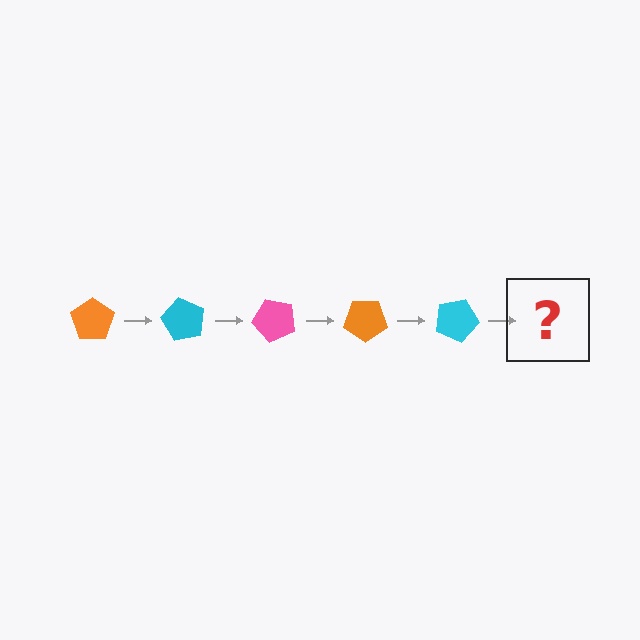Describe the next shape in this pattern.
It should be a pink pentagon, rotated 300 degrees from the start.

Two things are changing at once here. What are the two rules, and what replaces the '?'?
The two rules are that it rotates 60 degrees each step and the color cycles through orange, cyan, and pink. The '?' should be a pink pentagon, rotated 300 degrees from the start.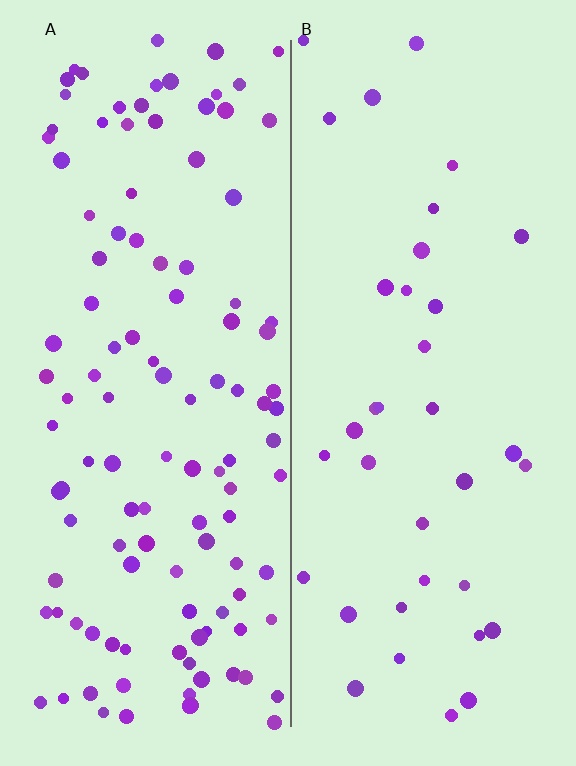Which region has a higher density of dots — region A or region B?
A (the left).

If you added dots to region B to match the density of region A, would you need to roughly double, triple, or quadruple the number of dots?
Approximately triple.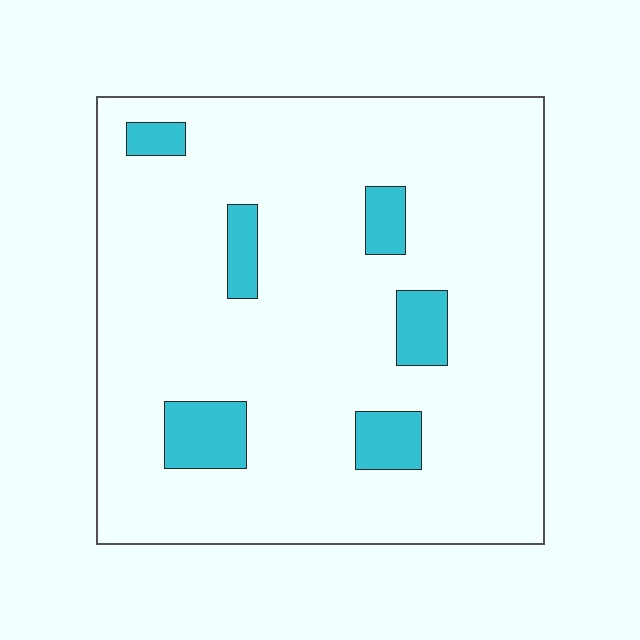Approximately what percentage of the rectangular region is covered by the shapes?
Approximately 10%.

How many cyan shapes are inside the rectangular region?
6.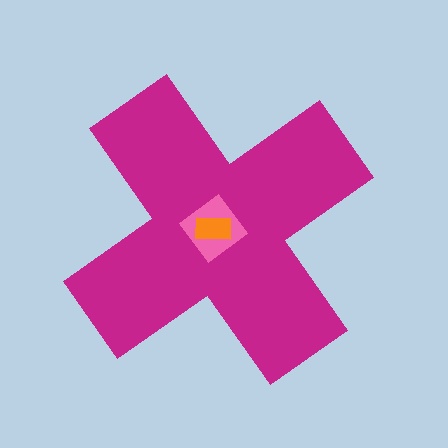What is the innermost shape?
The orange rectangle.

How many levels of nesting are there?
3.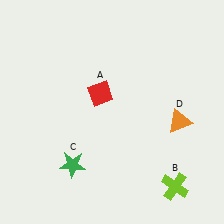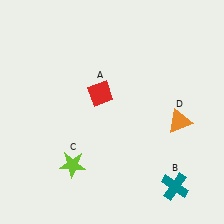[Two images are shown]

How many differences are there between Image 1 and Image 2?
There are 2 differences between the two images.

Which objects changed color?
B changed from lime to teal. C changed from green to lime.